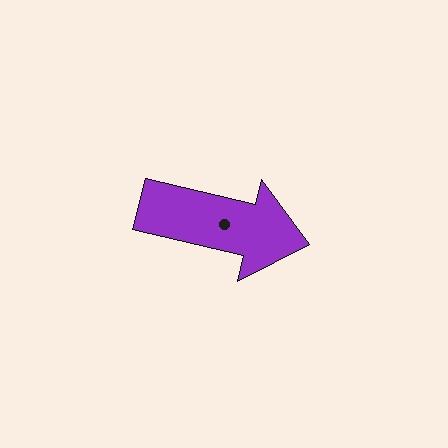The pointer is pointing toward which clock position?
Roughly 3 o'clock.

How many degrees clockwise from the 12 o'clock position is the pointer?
Approximately 103 degrees.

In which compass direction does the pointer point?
East.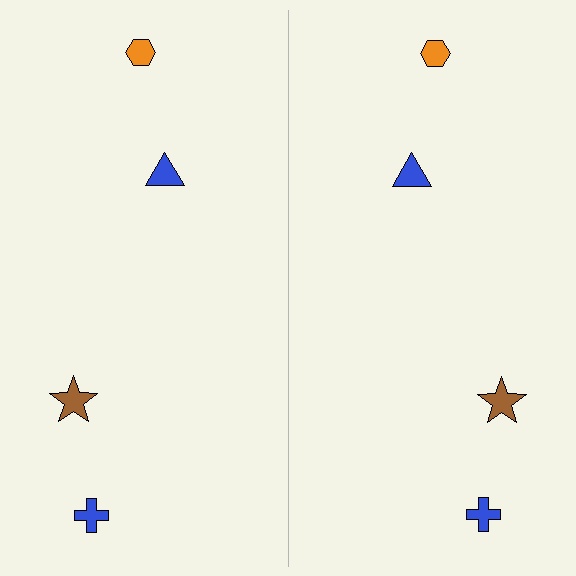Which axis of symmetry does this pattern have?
The pattern has a vertical axis of symmetry running through the center of the image.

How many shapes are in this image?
There are 8 shapes in this image.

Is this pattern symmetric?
Yes, this pattern has bilateral (reflection) symmetry.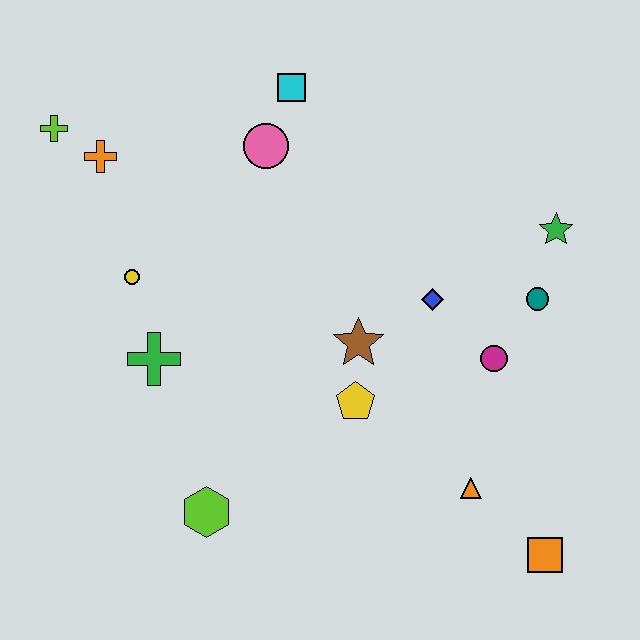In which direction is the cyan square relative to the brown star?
The cyan square is above the brown star.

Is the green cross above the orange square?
Yes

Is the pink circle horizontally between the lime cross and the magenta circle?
Yes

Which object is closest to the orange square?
The orange triangle is closest to the orange square.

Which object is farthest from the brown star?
The lime cross is farthest from the brown star.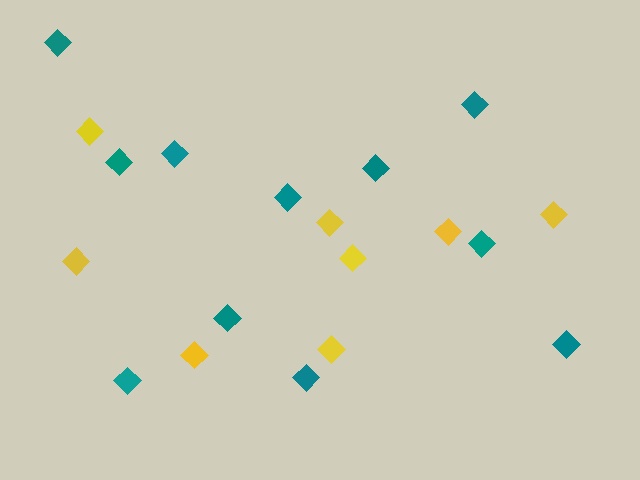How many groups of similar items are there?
There are 2 groups: one group of yellow diamonds (8) and one group of teal diamonds (11).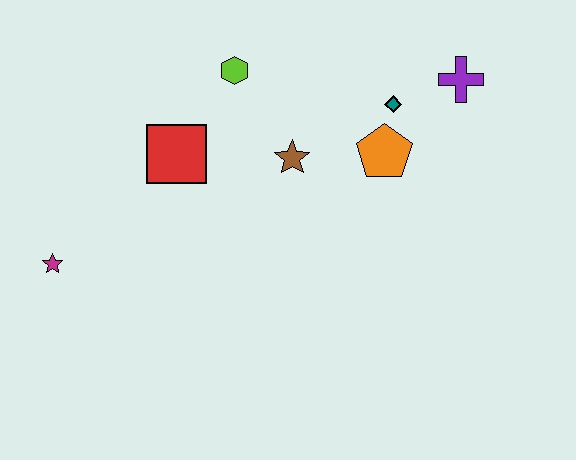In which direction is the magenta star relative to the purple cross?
The magenta star is to the left of the purple cross.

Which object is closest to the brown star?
The orange pentagon is closest to the brown star.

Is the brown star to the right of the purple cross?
No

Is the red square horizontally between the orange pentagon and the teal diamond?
No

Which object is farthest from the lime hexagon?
The magenta star is farthest from the lime hexagon.